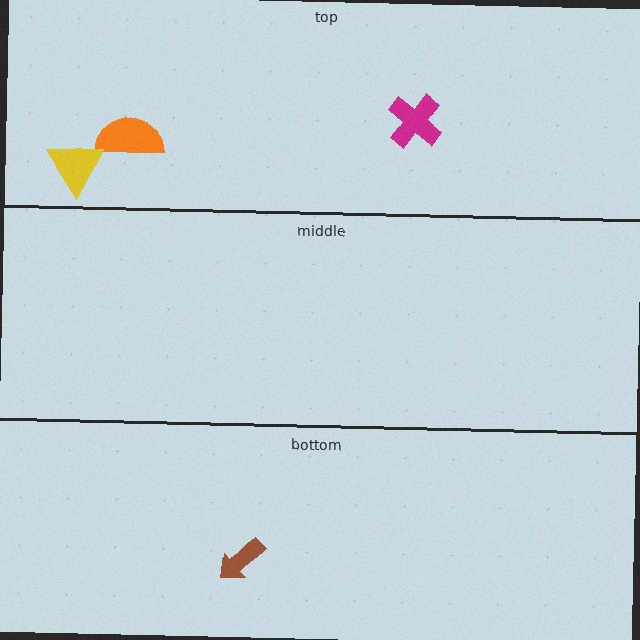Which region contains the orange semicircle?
The top region.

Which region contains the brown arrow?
The bottom region.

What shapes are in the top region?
The magenta cross, the orange semicircle, the yellow triangle.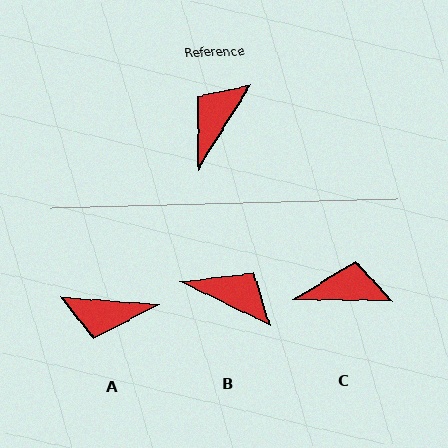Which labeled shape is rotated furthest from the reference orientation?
A, about 117 degrees away.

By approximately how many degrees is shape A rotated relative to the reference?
Approximately 117 degrees counter-clockwise.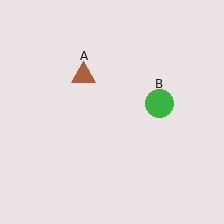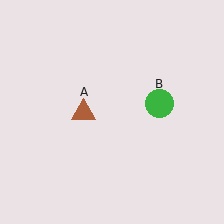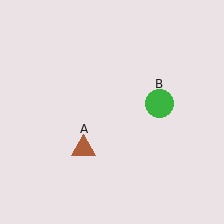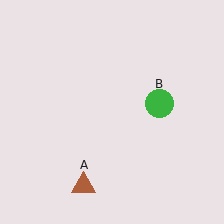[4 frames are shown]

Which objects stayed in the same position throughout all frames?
Green circle (object B) remained stationary.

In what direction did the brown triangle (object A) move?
The brown triangle (object A) moved down.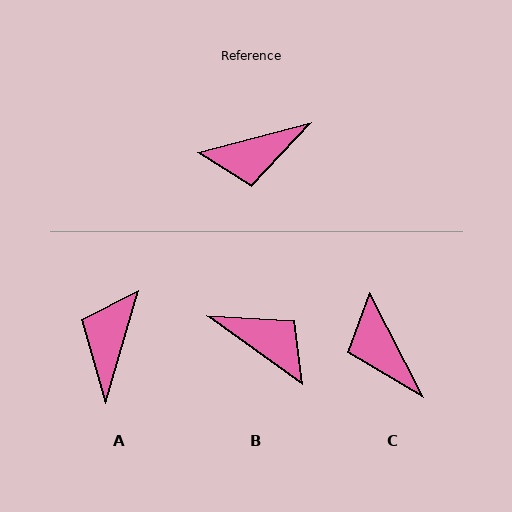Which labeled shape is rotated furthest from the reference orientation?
B, about 130 degrees away.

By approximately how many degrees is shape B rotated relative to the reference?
Approximately 130 degrees counter-clockwise.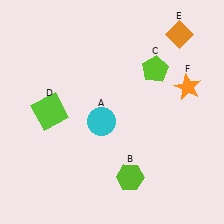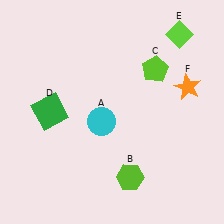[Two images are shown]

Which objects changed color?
D changed from lime to green. E changed from orange to lime.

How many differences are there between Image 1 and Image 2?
There are 2 differences between the two images.